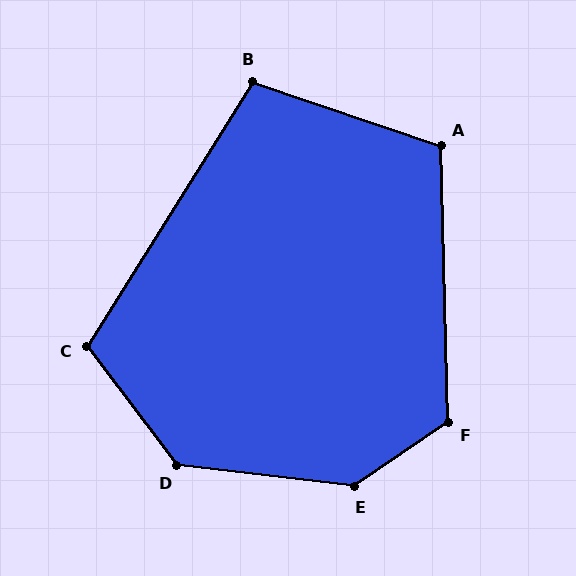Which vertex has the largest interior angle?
E, at approximately 139 degrees.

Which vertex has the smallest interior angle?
B, at approximately 103 degrees.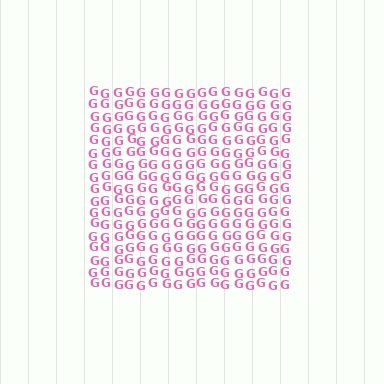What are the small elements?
The small elements are letter G's.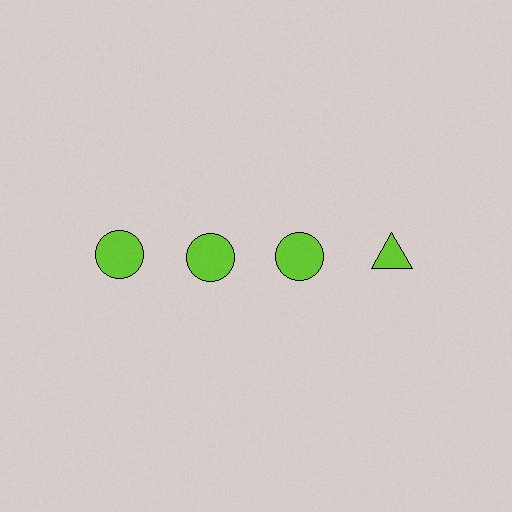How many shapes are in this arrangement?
There are 4 shapes arranged in a grid pattern.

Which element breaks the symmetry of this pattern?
The lime triangle in the top row, second from right column breaks the symmetry. All other shapes are lime circles.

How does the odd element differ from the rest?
It has a different shape: triangle instead of circle.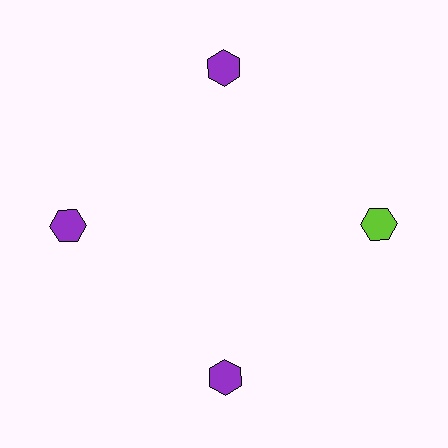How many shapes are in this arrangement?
There are 4 shapes arranged in a ring pattern.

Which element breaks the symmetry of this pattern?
The lime hexagon at roughly the 3 o'clock position breaks the symmetry. All other shapes are purple hexagons.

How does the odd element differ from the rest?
It has a different color: lime instead of purple.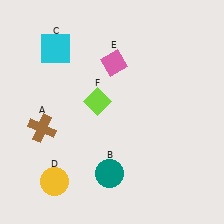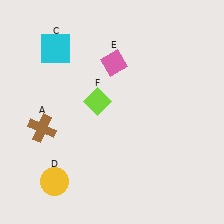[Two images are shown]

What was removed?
The teal circle (B) was removed in Image 2.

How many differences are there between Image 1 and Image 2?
There is 1 difference between the two images.